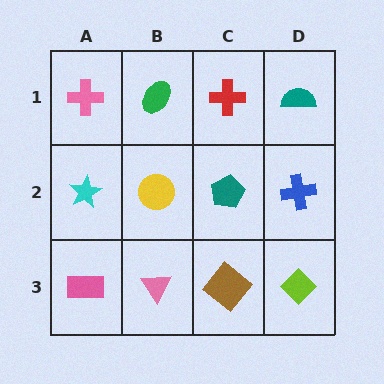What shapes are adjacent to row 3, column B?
A yellow circle (row 2, column B), a pink rectangle (row 3, column A), a brown diamond (row 3, column C).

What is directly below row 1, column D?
A blue cross.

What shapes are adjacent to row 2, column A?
A pink cross (row 1, column A), a pink rectangle (row 3, column A), a yellow circle (row 2, column B).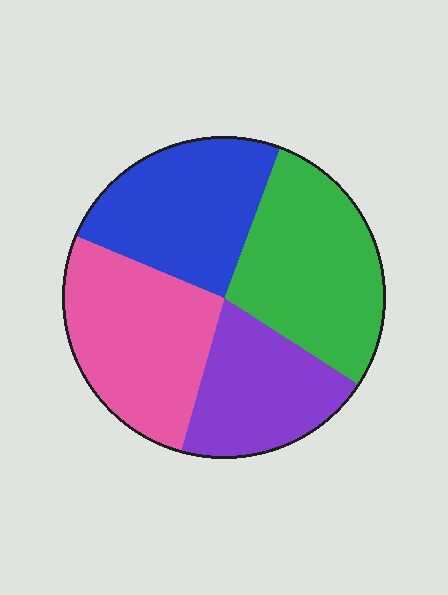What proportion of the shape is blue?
Blue covers 24% of the shape.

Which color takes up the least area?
Purple, at roughly 20%.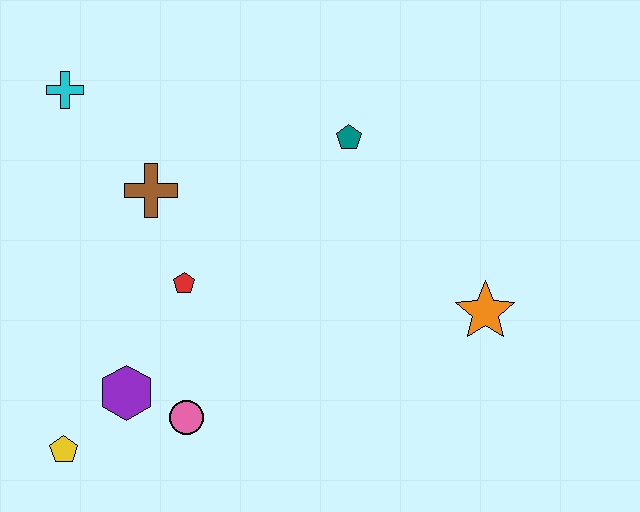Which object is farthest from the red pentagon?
The orange star is farthest from the red pentagon.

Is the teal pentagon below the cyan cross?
Yes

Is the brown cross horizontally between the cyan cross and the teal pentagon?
Yes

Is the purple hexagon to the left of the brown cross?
Yes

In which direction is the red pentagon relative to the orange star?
The red pentagon is to the left of the orange star.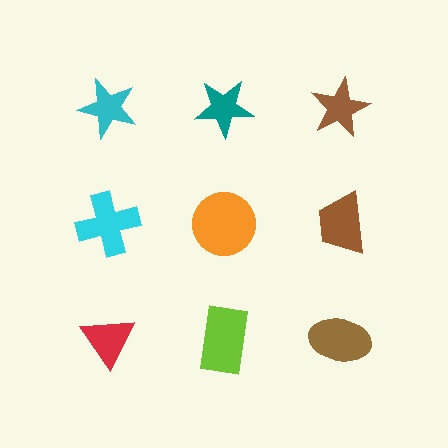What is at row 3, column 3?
A brown ellipse.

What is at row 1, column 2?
A teal star.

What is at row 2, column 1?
A cyan cross.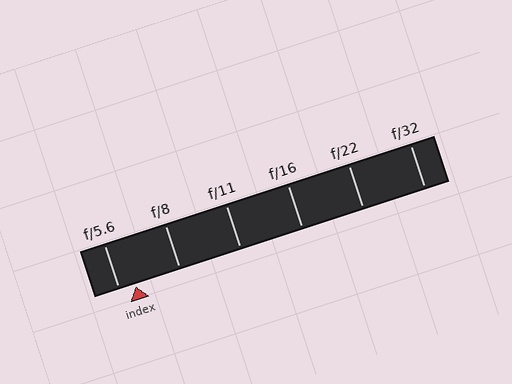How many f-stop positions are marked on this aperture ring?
There are 6 f-stop positions marked.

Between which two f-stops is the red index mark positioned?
The index mark is between f/5.6 and f/8.